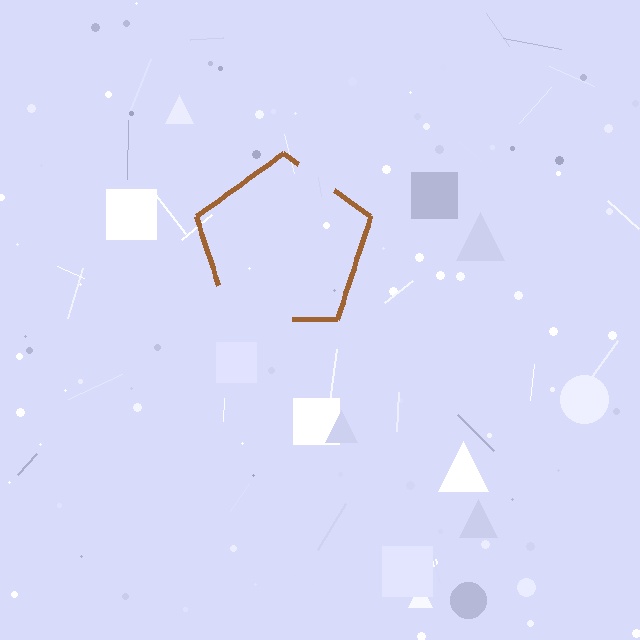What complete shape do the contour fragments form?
The contour fragments form a pentagon.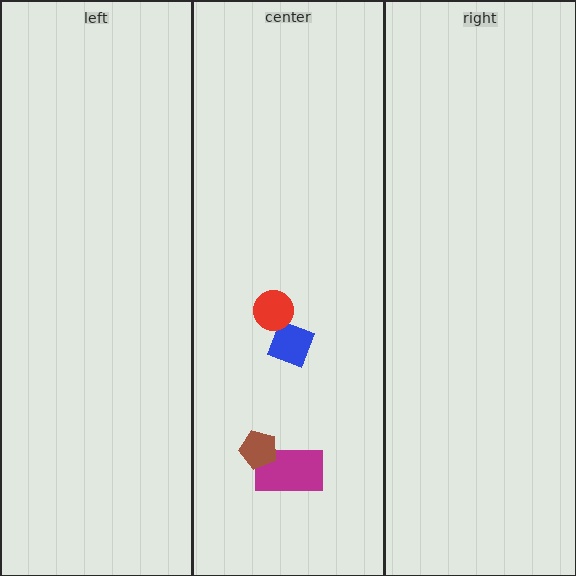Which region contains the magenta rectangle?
The center region.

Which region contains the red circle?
The center region.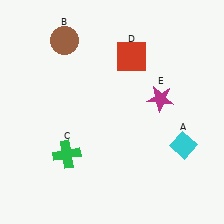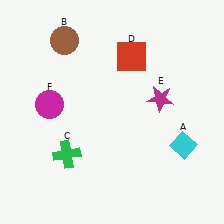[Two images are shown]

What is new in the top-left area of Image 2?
A magenta circle (F) was added in the top-left area of Image 2.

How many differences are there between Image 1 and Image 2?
There is 1 difference between the two images.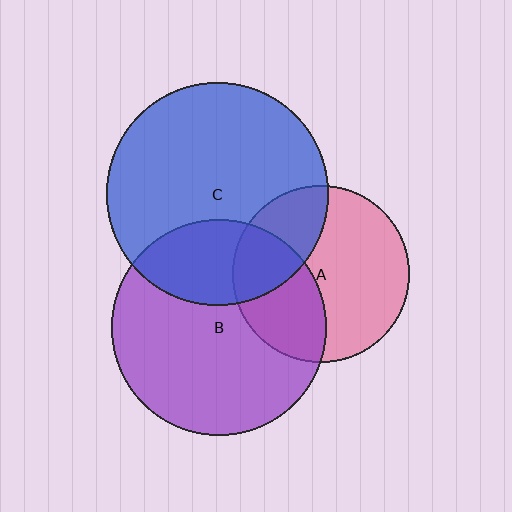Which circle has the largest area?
Circle C (blue).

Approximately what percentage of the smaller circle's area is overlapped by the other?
Approximately 30%.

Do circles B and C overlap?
Yes.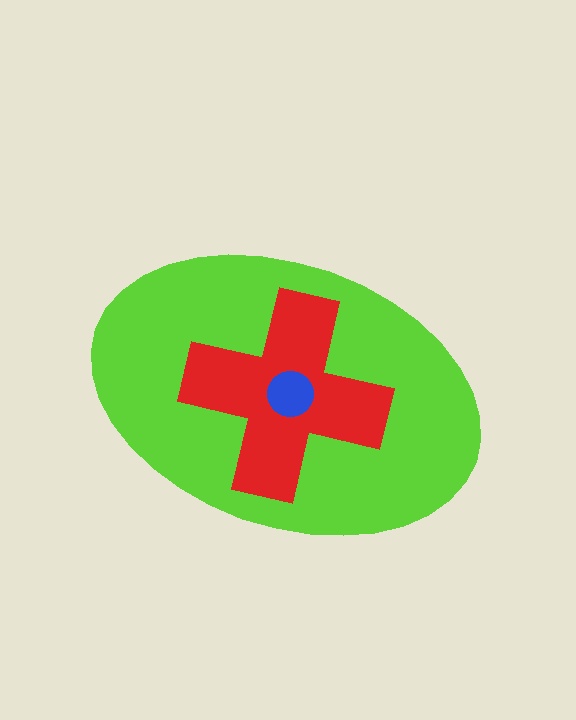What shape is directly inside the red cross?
The blue circle.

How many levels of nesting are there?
3.